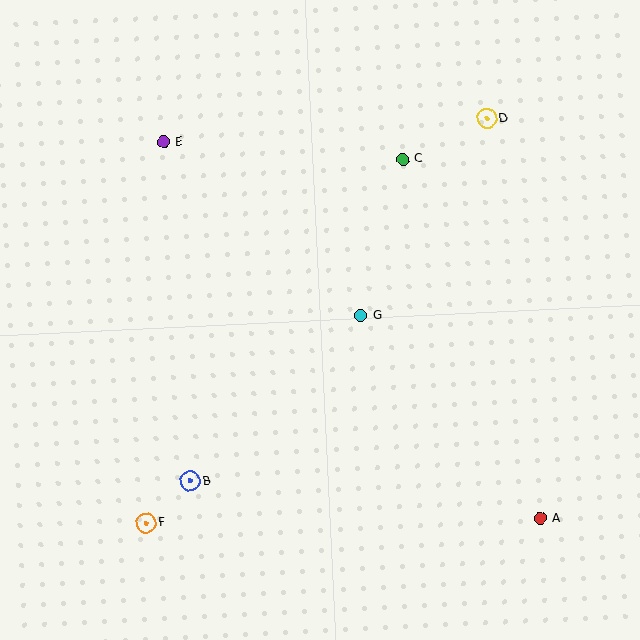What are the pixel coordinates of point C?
Point C is at (403, 159).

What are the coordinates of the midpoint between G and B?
The midpoint between G and B is at (275, 399).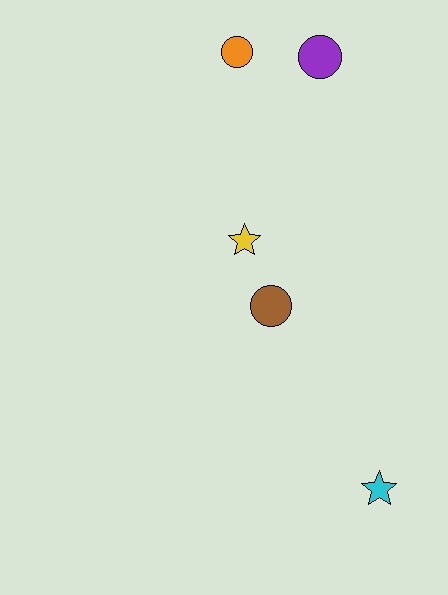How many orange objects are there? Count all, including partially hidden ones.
There is 1 orange object.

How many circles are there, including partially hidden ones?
There are 3 circles.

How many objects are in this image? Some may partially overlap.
There are 5 objects.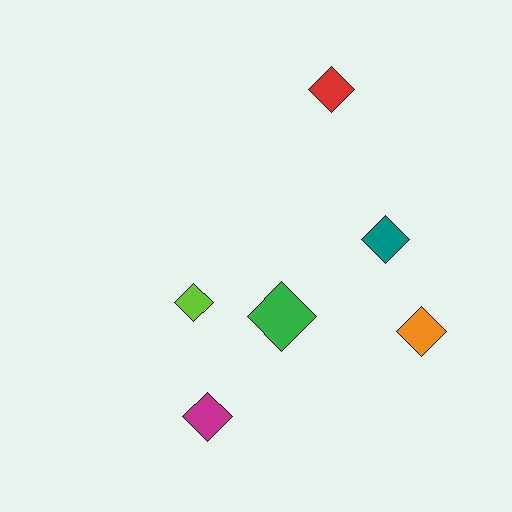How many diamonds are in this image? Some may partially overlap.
There are 6 diamonds.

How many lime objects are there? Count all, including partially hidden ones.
There is 1 lime object.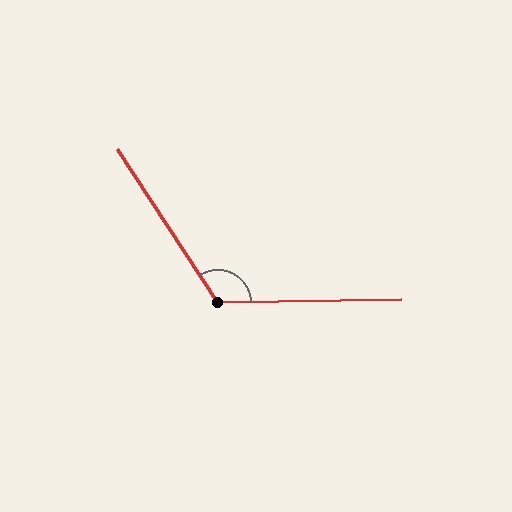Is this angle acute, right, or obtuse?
It is obtuse.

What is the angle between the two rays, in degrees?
Approximately 122 degrees.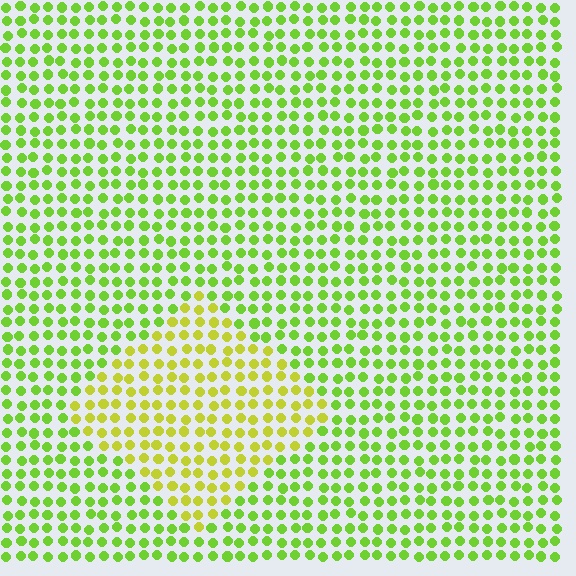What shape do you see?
I see a diamond.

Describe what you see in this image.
The image is filled with small lime elements in a uniform arrangement. A diamond-shaped region is visible where the elements are tinted to a slightly different hue, forming a subtle color boundary.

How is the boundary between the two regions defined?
The boundary is defined purely by a slight shift in hue (about 31 degrees). Spacing, size, and orientation are identical on both sides.